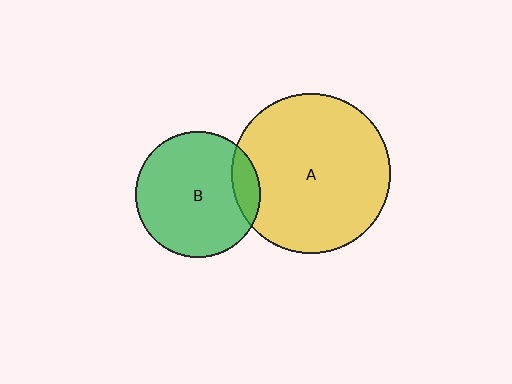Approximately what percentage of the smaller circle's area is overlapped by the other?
Approximately 15%.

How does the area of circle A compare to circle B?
Approximately 1.6 times.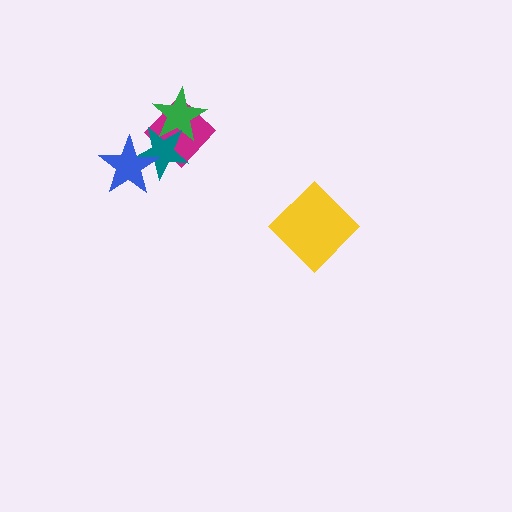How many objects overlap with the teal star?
3 objects overlap with the teal star.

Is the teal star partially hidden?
Yes, it is partially covered by another shape.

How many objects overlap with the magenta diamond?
2 objects overlap with the magenta diamond.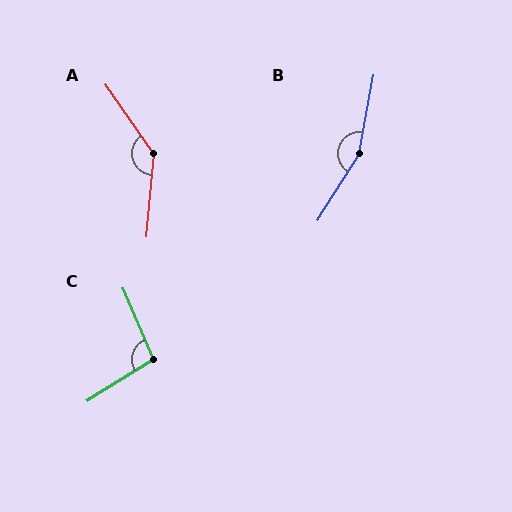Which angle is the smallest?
C, at approximately 99 degrees.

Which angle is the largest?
B, at approximately 158 degrees.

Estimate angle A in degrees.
Approximately 140 degrees.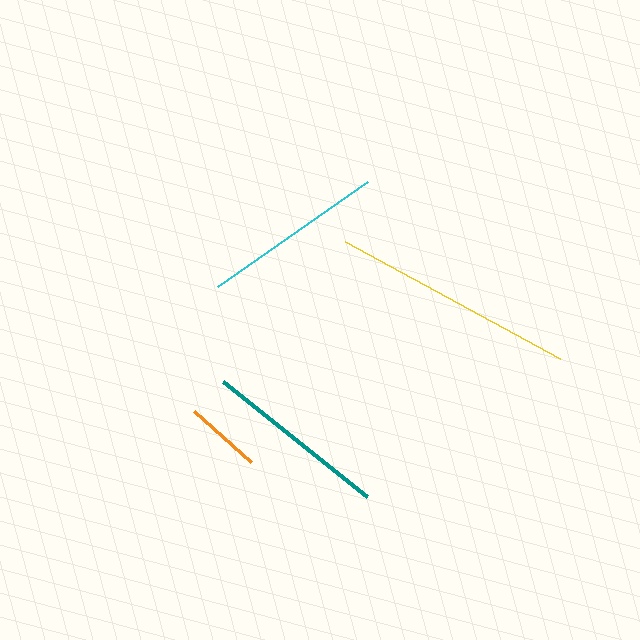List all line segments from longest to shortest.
From longest to shortest: yellow, teal, cyan, orange.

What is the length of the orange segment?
The orange segment is approximately 77 pixels long.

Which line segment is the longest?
The yellow line is the longest at approximately 245 pixels.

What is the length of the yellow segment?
The yellow segment is approximately 245 pixels long.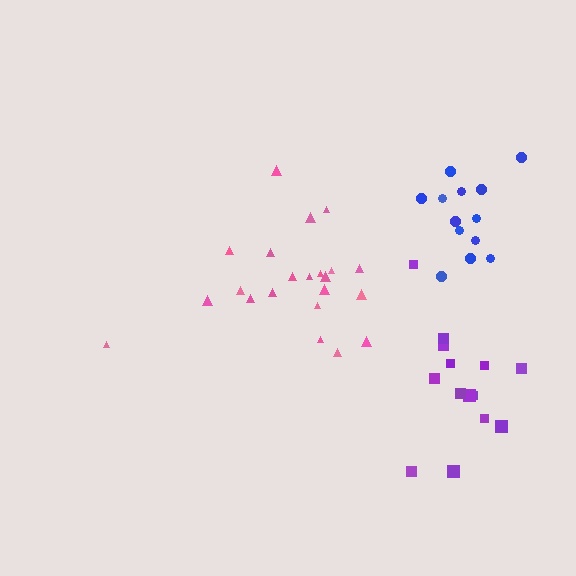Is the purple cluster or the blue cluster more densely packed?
Blue.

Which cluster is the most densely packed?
Blue.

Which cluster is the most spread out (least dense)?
Purple.